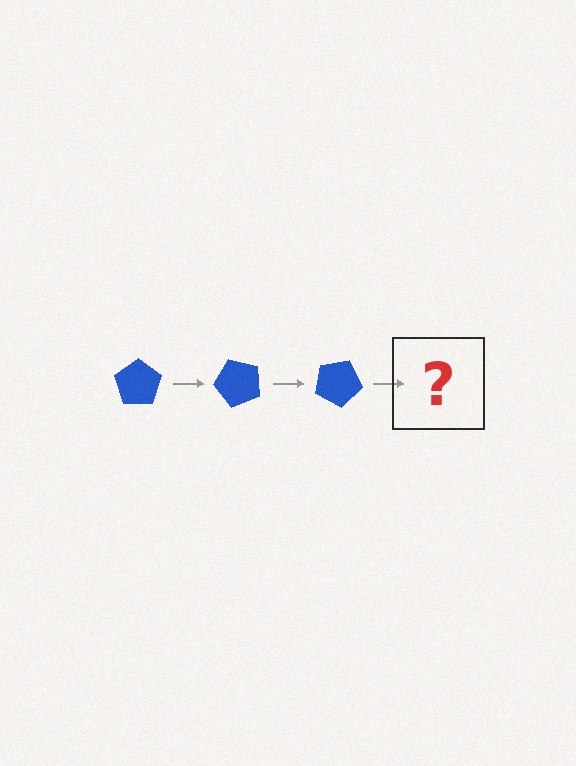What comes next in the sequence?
The next element should be a blue pentagon rotated 150 degrees.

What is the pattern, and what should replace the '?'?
The pattern is that the pentagon rotates 50 degrees each step. The '?' should be a blue pentagon rotated 150 degrees.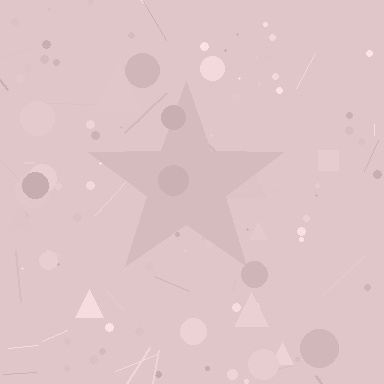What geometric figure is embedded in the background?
A star is embedded in the background.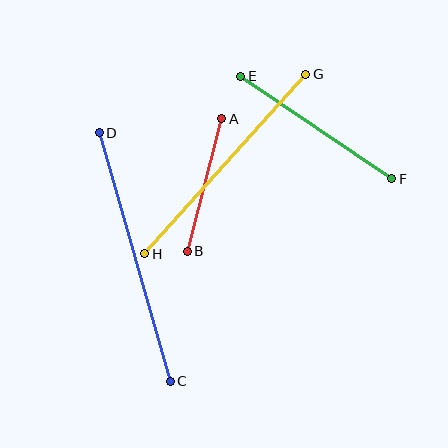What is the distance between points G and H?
The distance is approximately 241 pixels.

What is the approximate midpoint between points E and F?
The midpoint is at approximately (316, 128) pixels.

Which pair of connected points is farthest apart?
Points C and D are farthest apart.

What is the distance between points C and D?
The distance is approximately 258 pixels.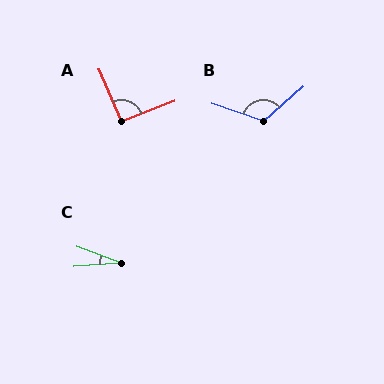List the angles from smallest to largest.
C (25°), A (92°), B (119°).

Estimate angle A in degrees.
Approximately 92 degrees.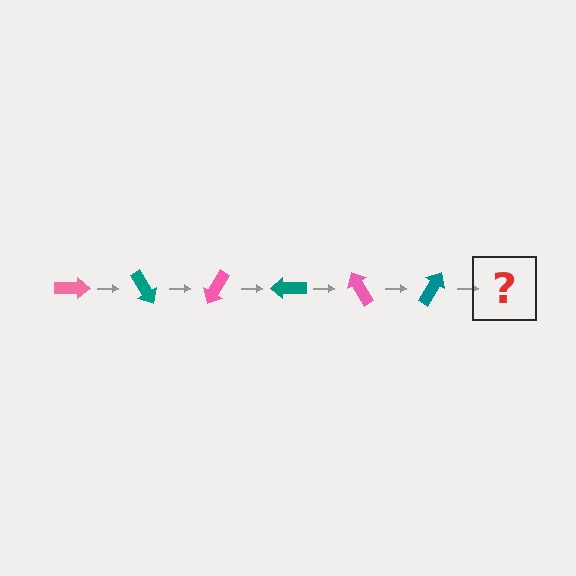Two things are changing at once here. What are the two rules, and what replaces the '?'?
The two rules are that it rotates 60 degrees each step and the color cycles through pink and teal. The '?' should be a pink arrow, rotated 360 degrees from the start.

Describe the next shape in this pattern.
It should be a pink arrow, rotated 360 degrees from the start.